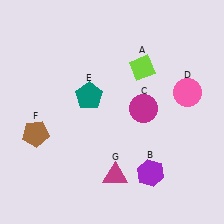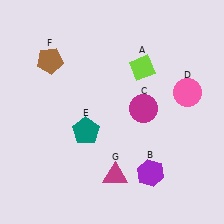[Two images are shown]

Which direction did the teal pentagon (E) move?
The teal pentagon (E) moved down.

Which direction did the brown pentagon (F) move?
The brown pentagon (F) moved up.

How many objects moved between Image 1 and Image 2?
2 objects moved between the two images.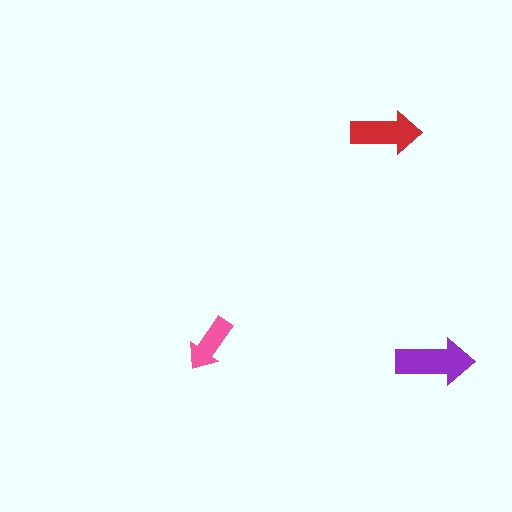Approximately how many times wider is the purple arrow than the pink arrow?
About 1.5 times wider.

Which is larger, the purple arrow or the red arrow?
The purple one.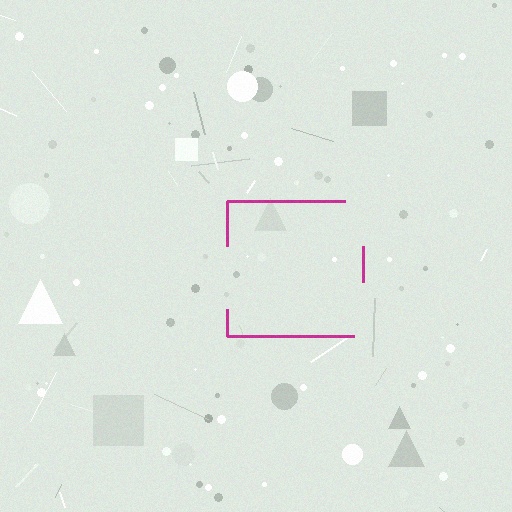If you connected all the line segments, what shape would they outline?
They would outline a square.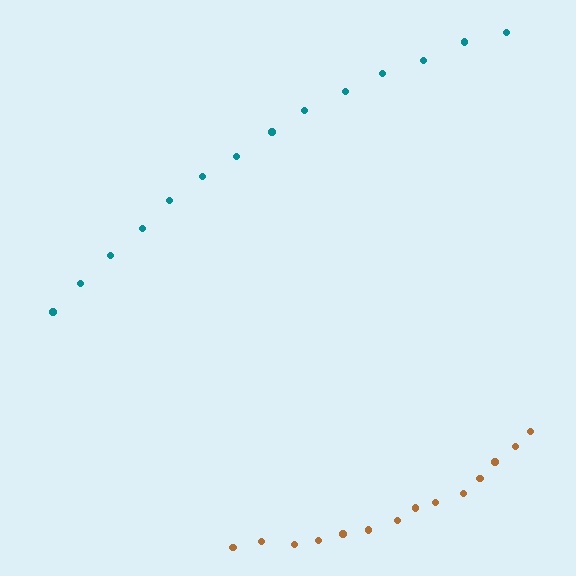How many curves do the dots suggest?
There are 2 distinct paths.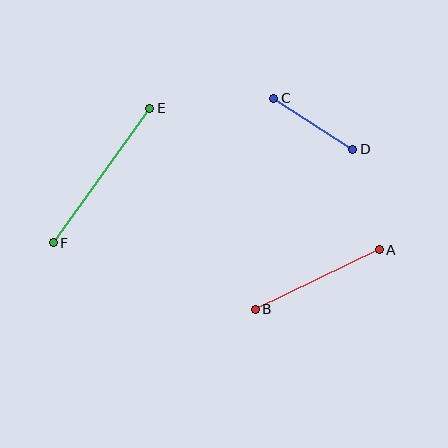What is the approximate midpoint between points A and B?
The midpoint is at approximately (317, 279) pixels.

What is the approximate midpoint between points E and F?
The midpoint is at approximately (102, 176) pixels.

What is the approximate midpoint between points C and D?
The midpoint is at approximately (313, 124) pixels.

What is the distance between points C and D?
The distance is approximately 94 pixels.